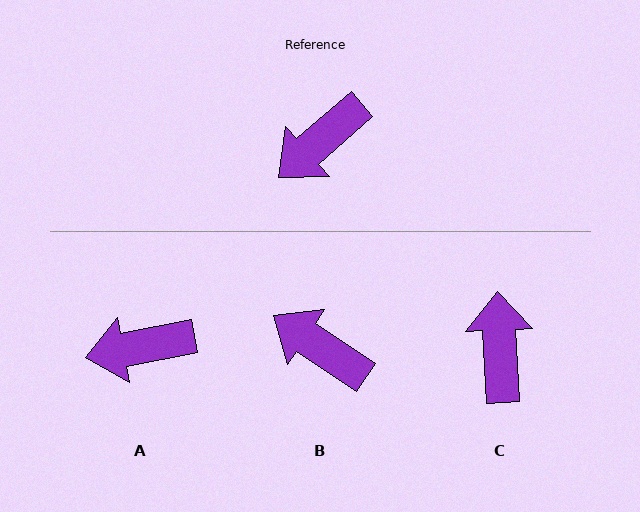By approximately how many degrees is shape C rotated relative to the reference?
Approximately 128 degrees clockwise.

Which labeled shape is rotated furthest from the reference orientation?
C, about 128 degrees away.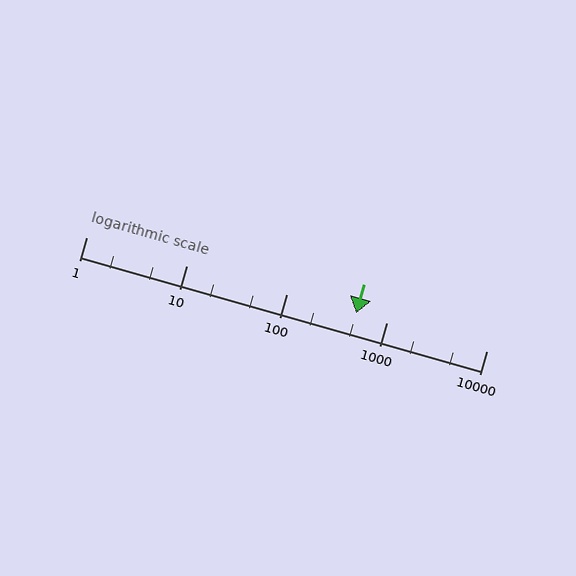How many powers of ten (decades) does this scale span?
The scale spans 4 decades, from 1 to 10000.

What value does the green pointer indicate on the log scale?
The pointer indicates approximately 500.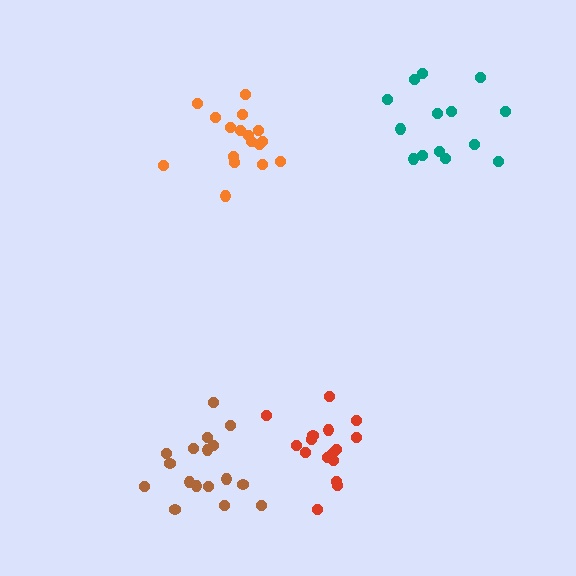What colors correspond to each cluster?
The clusters are colored: red, orange, brown, teal.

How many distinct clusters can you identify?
There are 4 distinct clusters.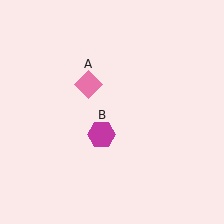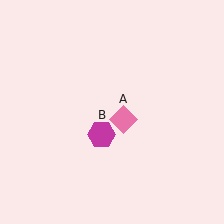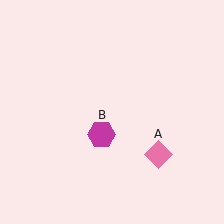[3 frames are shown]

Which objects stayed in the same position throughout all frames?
Magenta hexagon (object B) remained stationary.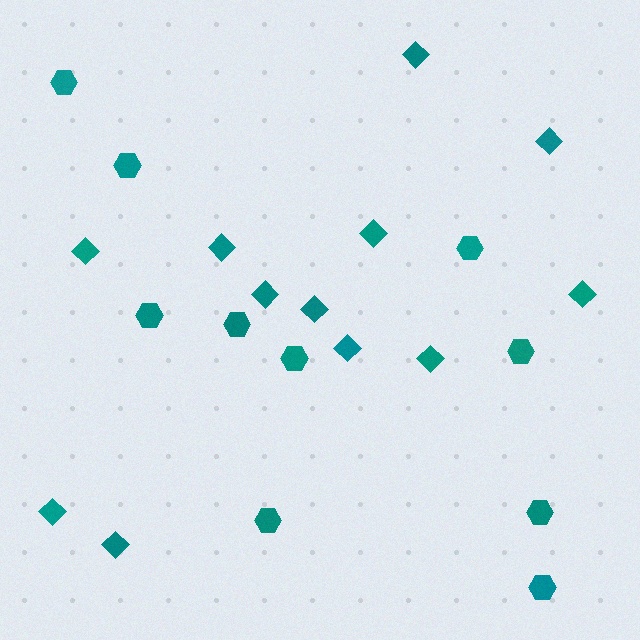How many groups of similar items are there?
There are 2 groups: one group of hexagons (10) and one group of diamonds (12).